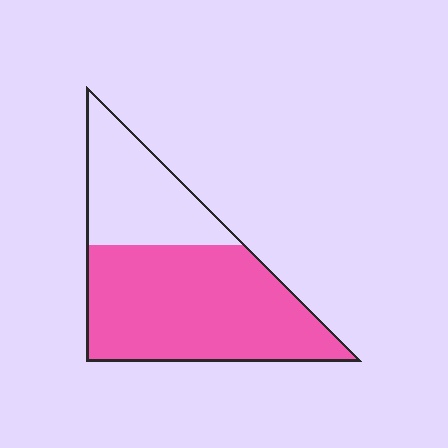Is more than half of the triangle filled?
Yes.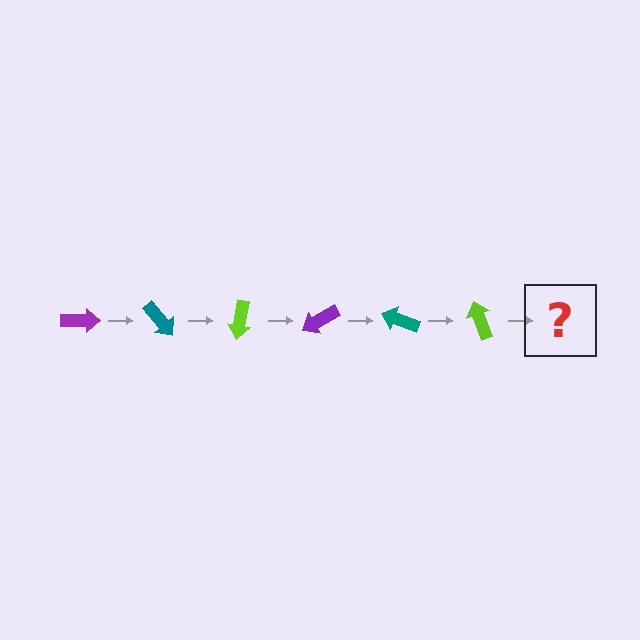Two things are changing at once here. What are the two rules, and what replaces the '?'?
The two rules are that it rotates 50 degrees each step and the color cycles through purple, teal, and lime. The '?' should be a purple arrow, rotated 300 degrees from the start.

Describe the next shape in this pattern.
It should be a purple arrow, rotated 300 degrees from the start.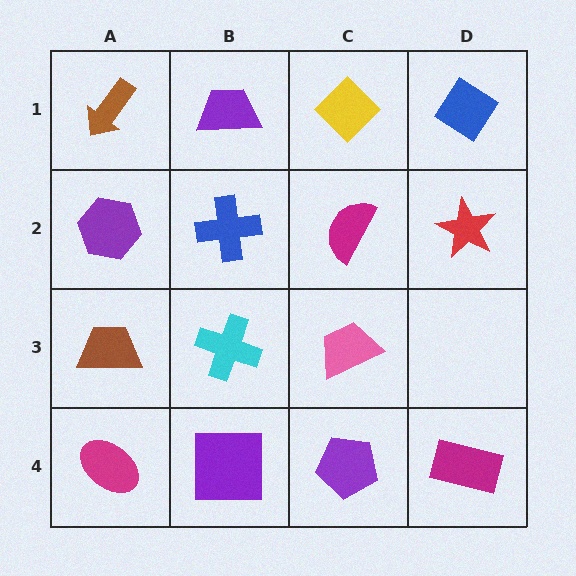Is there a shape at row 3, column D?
No, that cell is empty.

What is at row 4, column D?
A magenta rectangle.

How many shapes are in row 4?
4 shapes.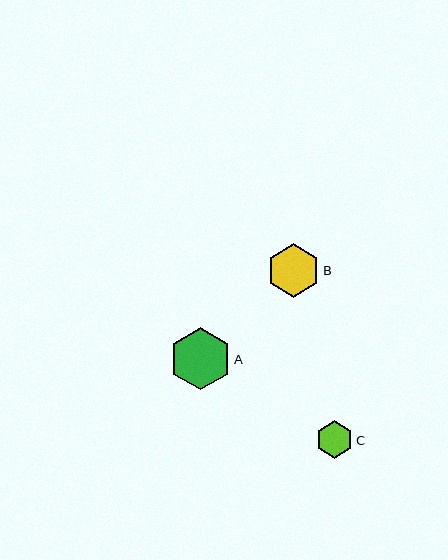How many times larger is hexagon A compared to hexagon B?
Hexagon A is approximately 1.2 times the size of hexagon B.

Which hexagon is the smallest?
Hexagon C is the smallest with a size of approximately 38 pixels.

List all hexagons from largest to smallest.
From largest to smallest: A, B, C.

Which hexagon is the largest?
Hexagon A is the largest with a size of approximately 62 pixels.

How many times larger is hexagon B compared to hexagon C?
Hexagon B is approximately 1.4 times the size of hexagon C.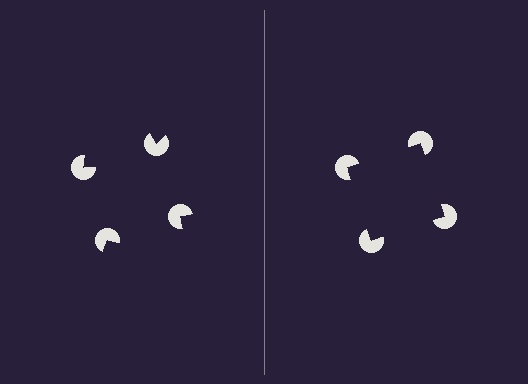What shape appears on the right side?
An illusory square.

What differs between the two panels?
The pac-man discs are positioned identically on both sides; only the wedge orientations differ. On the right they align to a square; on the left they are misaligned.